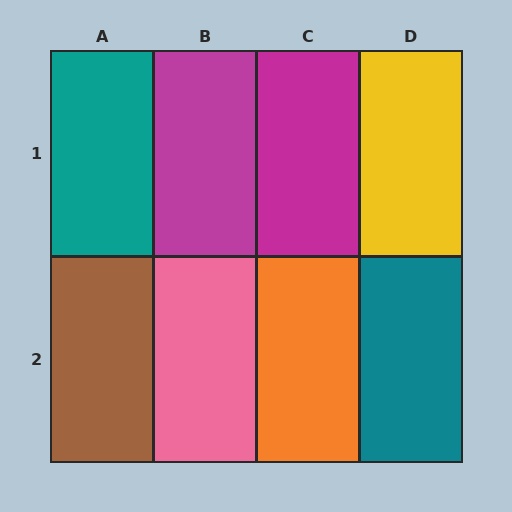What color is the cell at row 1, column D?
Yellow.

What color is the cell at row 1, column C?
Magenta.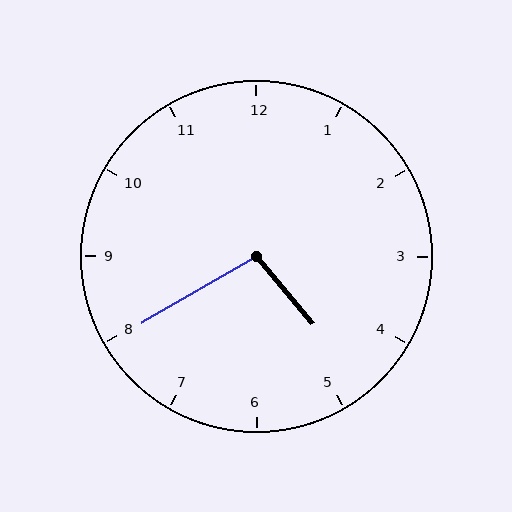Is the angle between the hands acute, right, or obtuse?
It is obtuse.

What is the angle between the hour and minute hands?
Approximately 100 degrees.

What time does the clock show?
4:40.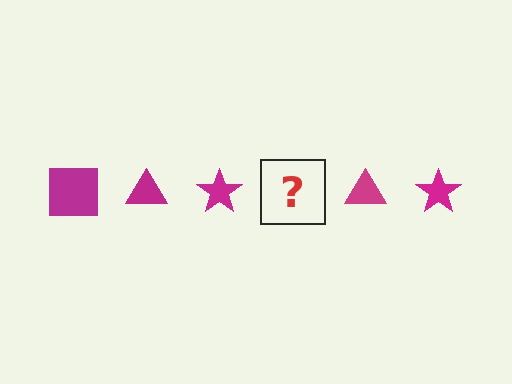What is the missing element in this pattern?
The missing element is a magenta square.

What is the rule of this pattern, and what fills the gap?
The rule is that the pattern cycles through square, triangle, star shapes in magenta. The gap should be filled with a magenta square.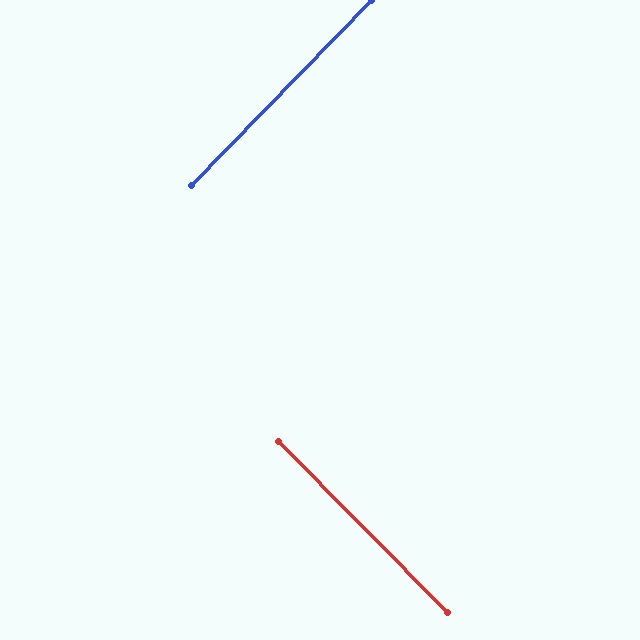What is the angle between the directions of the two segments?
Approximately 89 degrees.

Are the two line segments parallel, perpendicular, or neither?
Perpendicular — they meet at approximately 89°.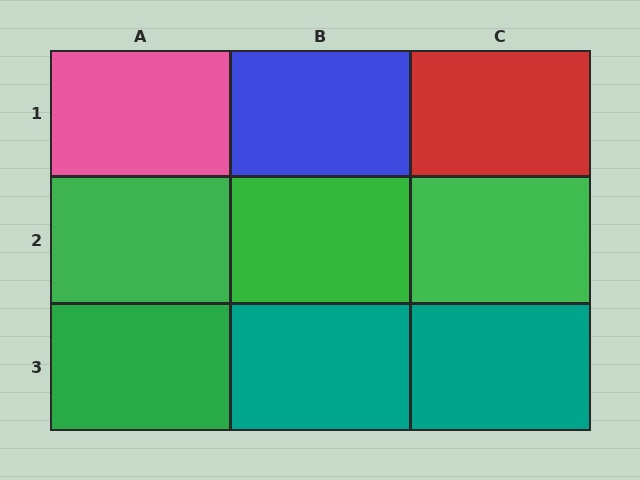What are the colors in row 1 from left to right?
Pink, blue, red.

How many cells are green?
4 cells are green.